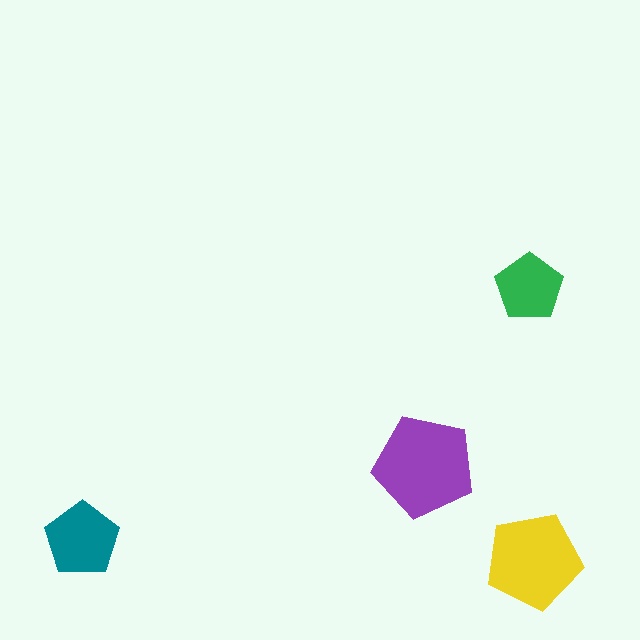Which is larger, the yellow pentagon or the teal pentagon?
The yellow one.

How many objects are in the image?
There are 4 objects in the image.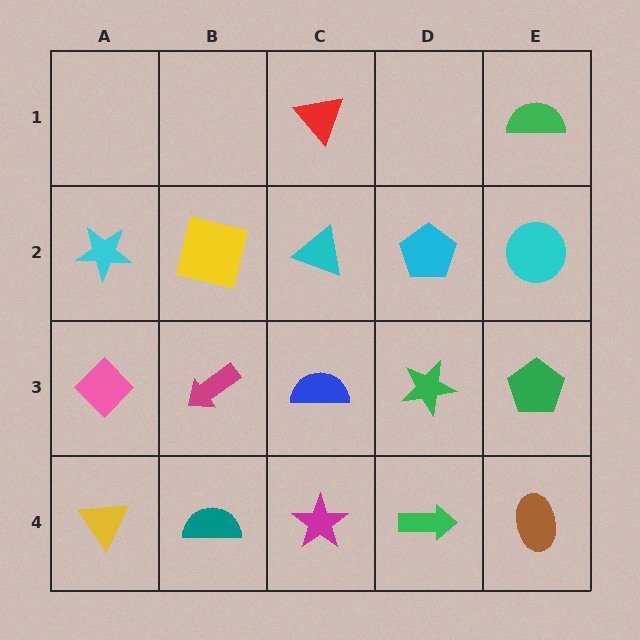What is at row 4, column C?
A magenta star.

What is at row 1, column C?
A red triangle.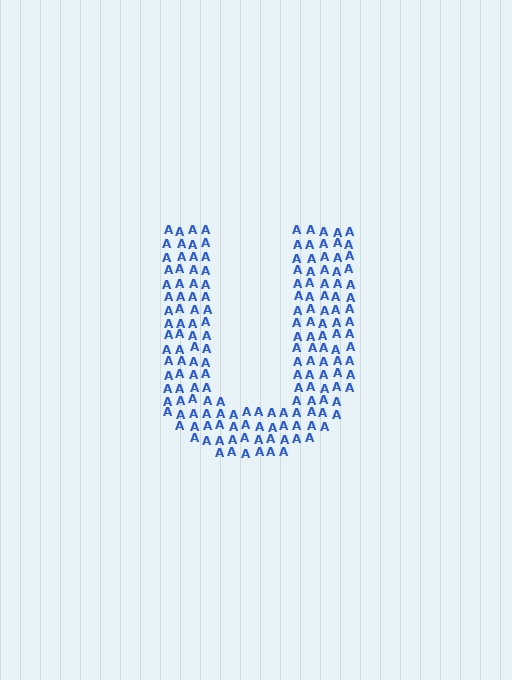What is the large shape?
The large shape is the letter U.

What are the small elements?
The small elements are letter A's.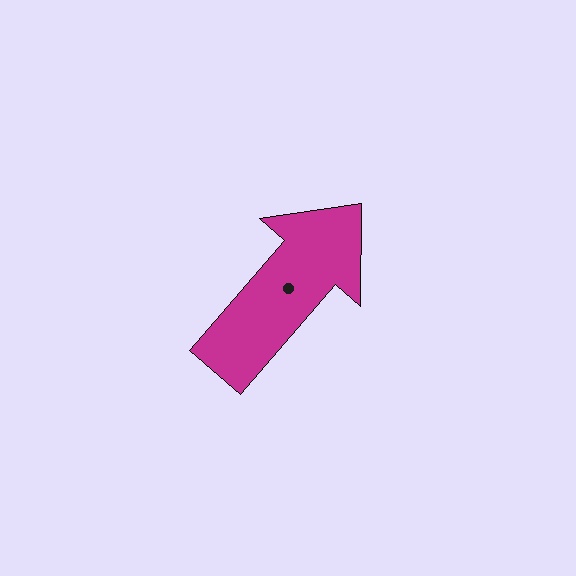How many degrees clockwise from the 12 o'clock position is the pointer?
Approximately 41 degrees.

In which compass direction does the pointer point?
Northeast.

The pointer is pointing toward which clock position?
Roughly 1 o'clock.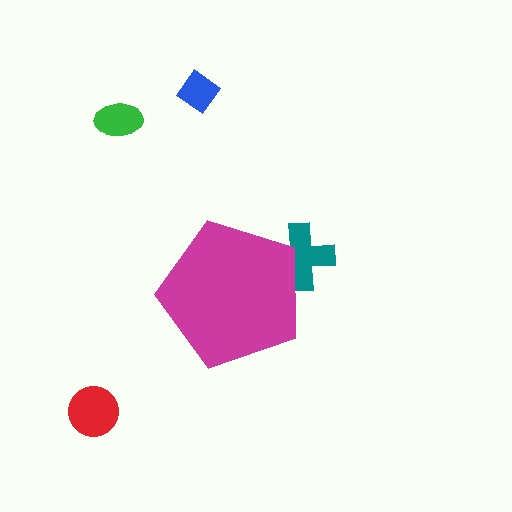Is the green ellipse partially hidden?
No, the green ellipse is fully visible.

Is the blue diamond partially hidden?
No, the blue diamond is fully visible.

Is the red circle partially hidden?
No, the red circle is fully visible.